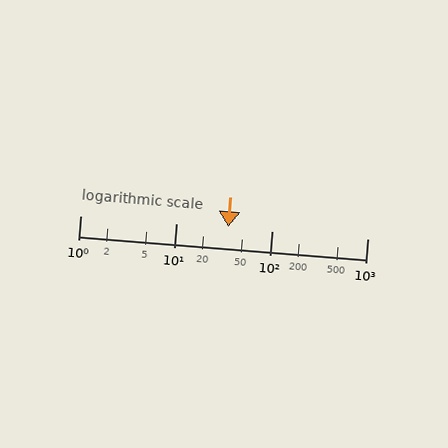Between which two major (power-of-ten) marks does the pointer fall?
The pointer is between 10 and 100.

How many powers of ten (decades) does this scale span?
The scale spans 3 decades, from 1 to 1000.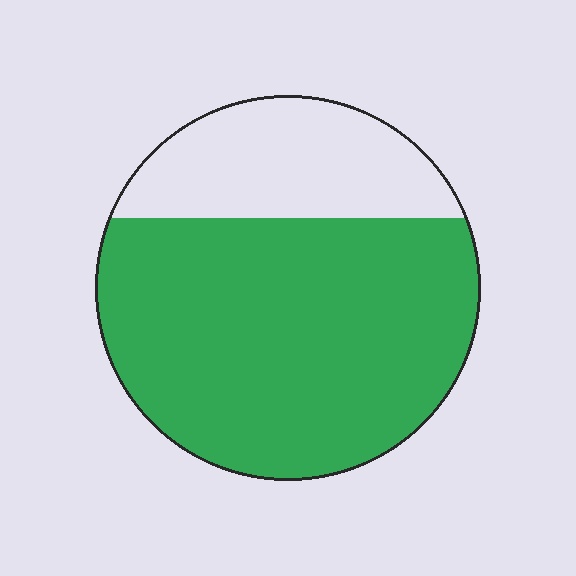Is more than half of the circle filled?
Yes.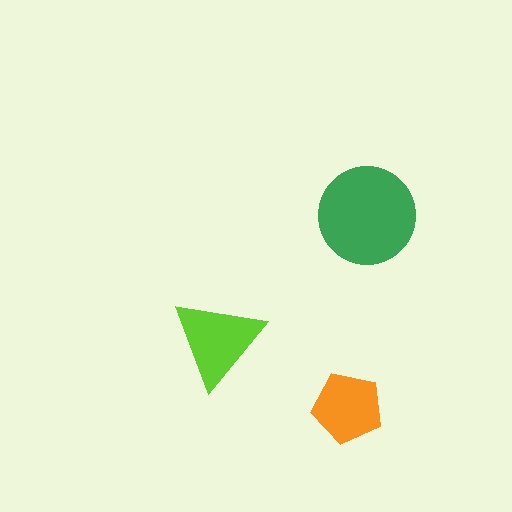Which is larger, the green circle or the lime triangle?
The green circle.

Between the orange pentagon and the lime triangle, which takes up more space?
The lime triangle.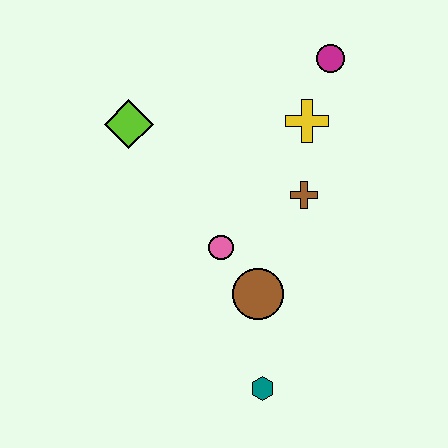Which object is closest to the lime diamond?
The pink circle is closest to the lime diamond.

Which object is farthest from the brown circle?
The magenta circle is farthest from the brown circle.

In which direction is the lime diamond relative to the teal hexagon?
The lime diamond is above the teal hexagon.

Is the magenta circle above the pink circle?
Yes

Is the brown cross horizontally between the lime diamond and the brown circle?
No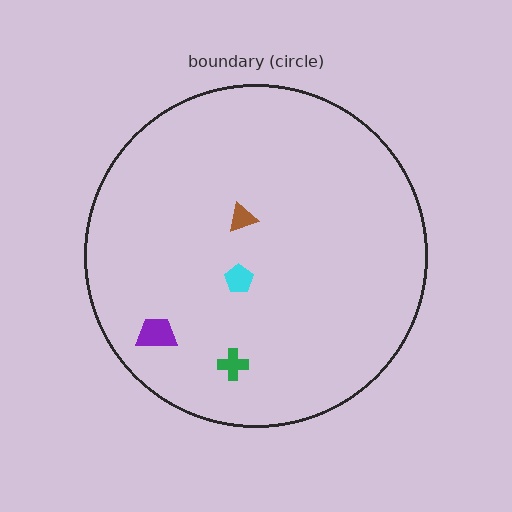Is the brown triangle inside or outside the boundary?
Inside.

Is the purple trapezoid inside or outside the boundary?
Inside.